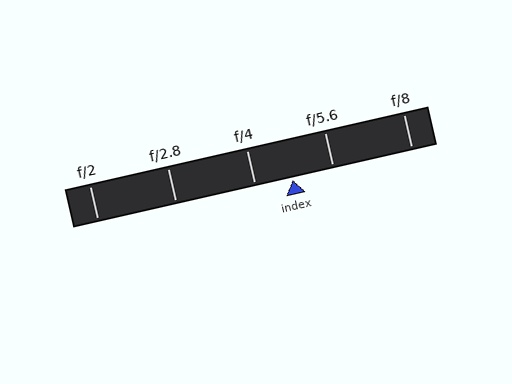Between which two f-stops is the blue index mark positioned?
The index mark is between f/4 and f/5.6.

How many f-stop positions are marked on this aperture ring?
There are 5 f-stop positions marked.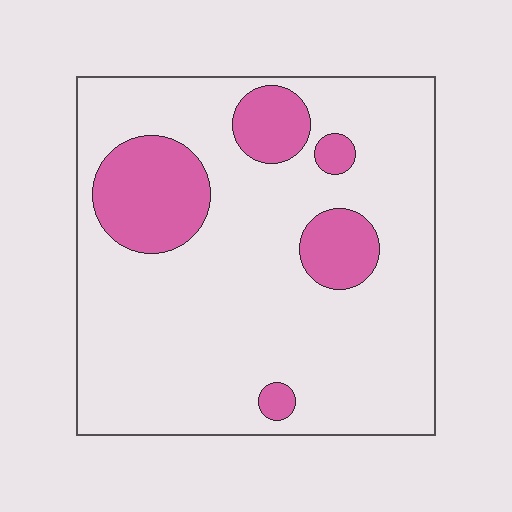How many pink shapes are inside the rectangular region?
5.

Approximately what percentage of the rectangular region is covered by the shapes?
Approximately 20%.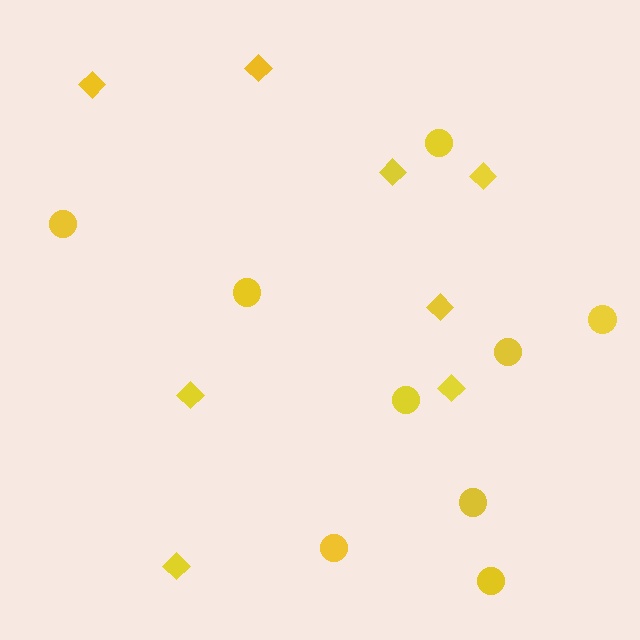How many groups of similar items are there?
There are 2 groups: one group of diamonds (8) and one group of circles (9).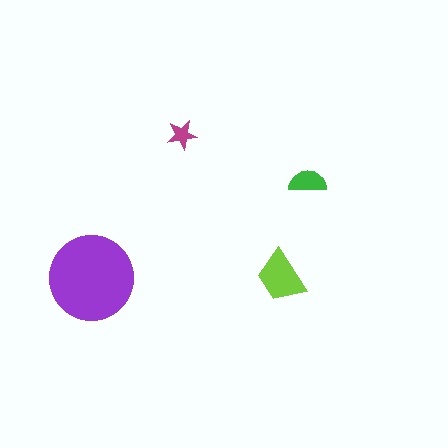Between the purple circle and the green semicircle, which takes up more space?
The purple circle.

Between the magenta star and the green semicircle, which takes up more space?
The green semicircle.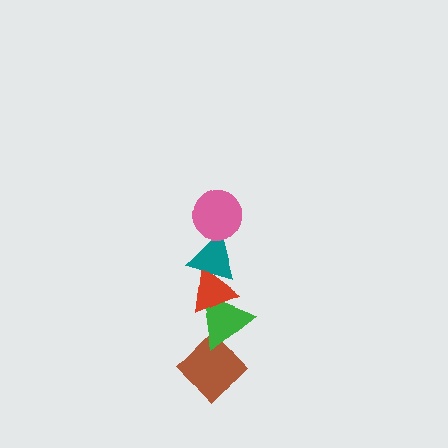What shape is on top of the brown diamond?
The green triangle is on top of the brown diamond.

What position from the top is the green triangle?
The green triangle is 4th from the top.